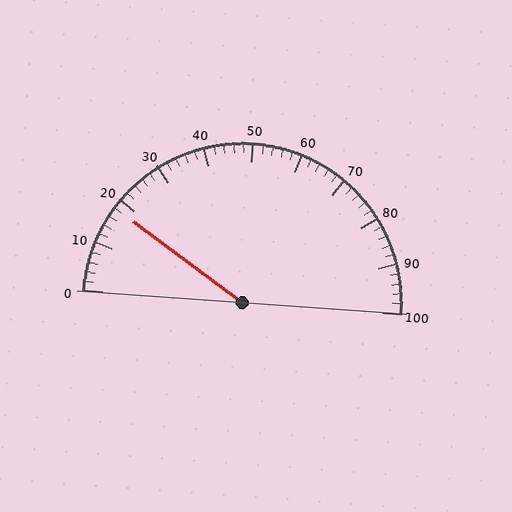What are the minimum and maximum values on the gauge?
The gauge ranges from 0 to 100.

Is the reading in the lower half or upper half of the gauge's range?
The reading is in the lower half of the range (0 to 100).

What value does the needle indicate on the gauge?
The needle indicates approximately 18.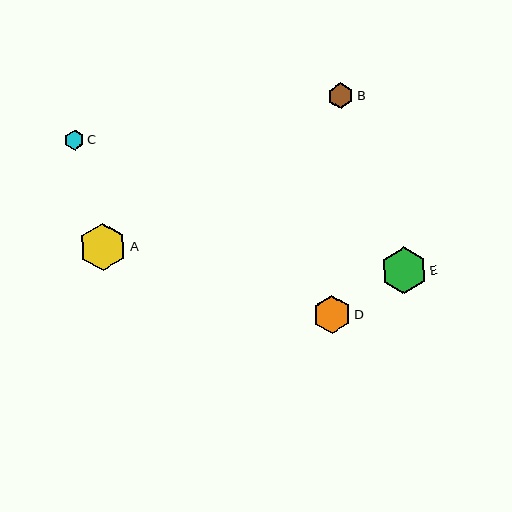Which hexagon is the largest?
Hexagon A is the largest with a size of approximately 47 pixels.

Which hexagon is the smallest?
Hexagon C is the smallest with a size of approximately 20 pixels.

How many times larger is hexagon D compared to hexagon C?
Hexagon D is approximately 1.9 times the size of hexagon C.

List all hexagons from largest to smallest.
From largest to smallest: A, E, D, B, C.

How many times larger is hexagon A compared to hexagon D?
Hexagon A is approximately 1.2 times the size of hexagon D.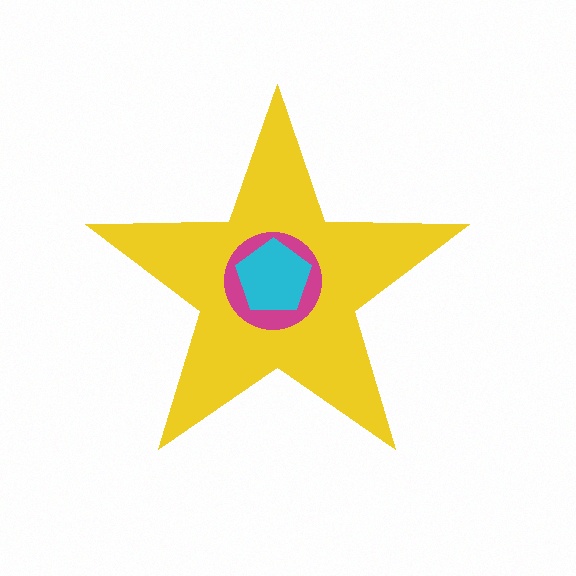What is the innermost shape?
The cyan pentagon.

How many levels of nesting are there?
3.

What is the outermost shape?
The yellow star.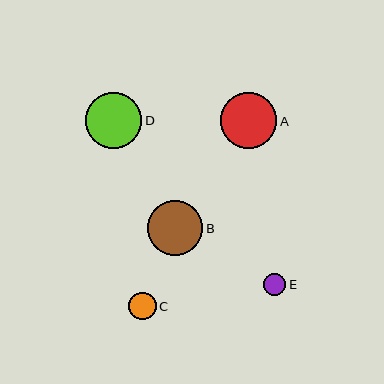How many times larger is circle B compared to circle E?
Circle B is approximately 2.5 times the size of circle E.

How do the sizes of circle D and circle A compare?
Circle D and circle A are approximately the same size.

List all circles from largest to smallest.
From largest to smallest: D, A, B, C, E.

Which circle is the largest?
Circle D is the largest with a size of approximately 56 pixels.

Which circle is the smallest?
Circle E is the smallest with a size of approximately 22 pixels.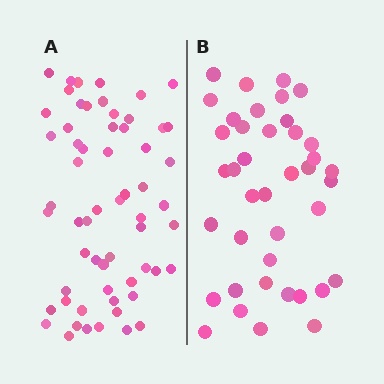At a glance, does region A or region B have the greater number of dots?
Region A (the left region) has more dots.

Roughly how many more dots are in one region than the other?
Region A has approximately 20 more dots than region B.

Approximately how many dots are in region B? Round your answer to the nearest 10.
About 40 dots.